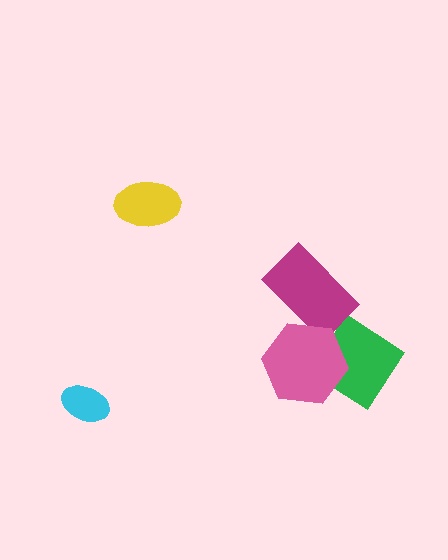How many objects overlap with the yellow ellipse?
0 objects overlap with the yellow ellipse.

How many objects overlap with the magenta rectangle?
1 object overlaps with the magenta rectangle.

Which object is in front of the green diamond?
The pink hexagon is in front of the green diamond.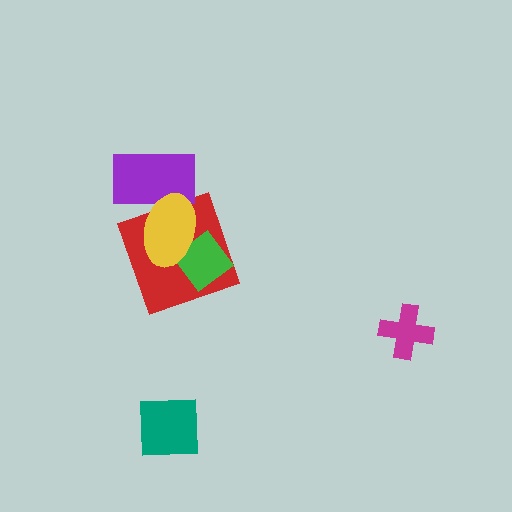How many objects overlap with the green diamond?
2 objects overlap with the green diamond.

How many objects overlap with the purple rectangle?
2 objects overlap with the purple rectangle.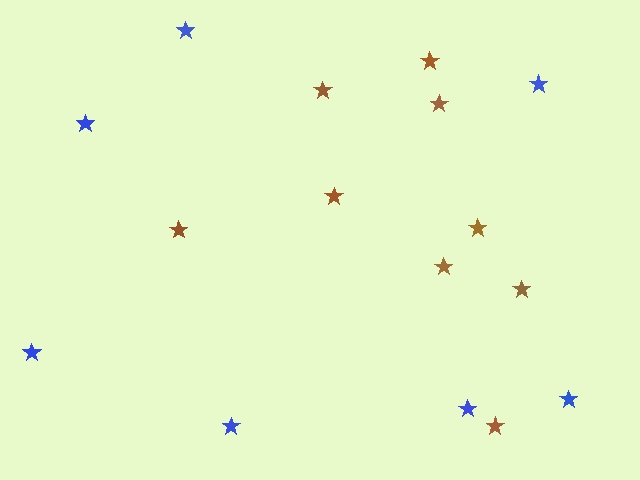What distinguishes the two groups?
There are 2 groups: one group of blue stars (7) and one group of brown stars (9).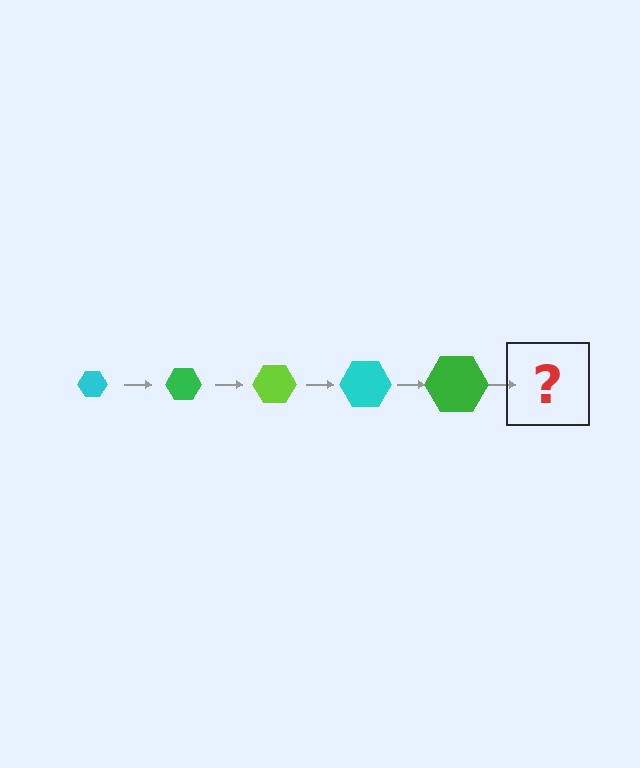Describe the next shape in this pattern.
It should be a lime hexagon, larger than the previous one.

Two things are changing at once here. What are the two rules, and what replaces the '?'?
The two rules are that the hexagon grows larger each step and the color cycles through cyan, green, and lime. The '?' should be a lime hexagon, larger than the previous one.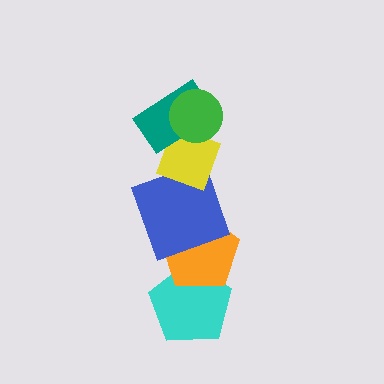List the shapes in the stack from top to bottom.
From top to bottom: the green circle, the teal rectangle, the yellow diamond, the blue square, the orange pentagon, the cyan pentagon.